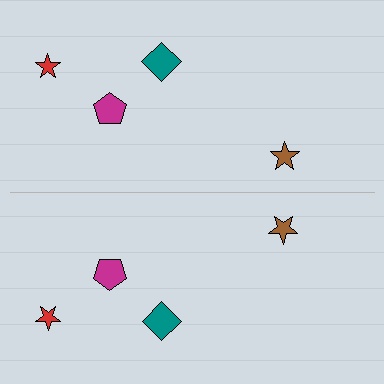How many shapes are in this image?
There are 8 shapes in this image.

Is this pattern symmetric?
Yes, this pattern has bilateral (reflection) symmetry.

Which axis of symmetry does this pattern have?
The pattern has a horizontal axis of symmetry running through the center of the image.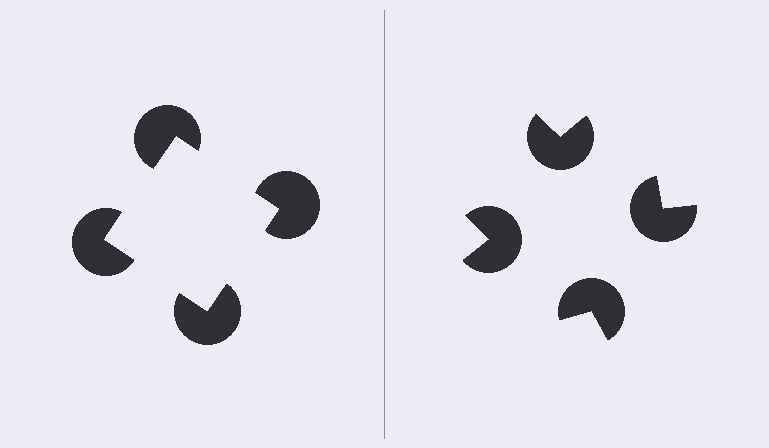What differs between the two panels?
The pac-man discs are positioned identically on both sides; only the wedge orientations differ. On the left they align to a square; on the right they are misaligned.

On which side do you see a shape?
An illusory square appears on the left side. On the right side the wedge cuts are rotated, so no coherent shape forms.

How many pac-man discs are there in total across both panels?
8 — 4 on each side.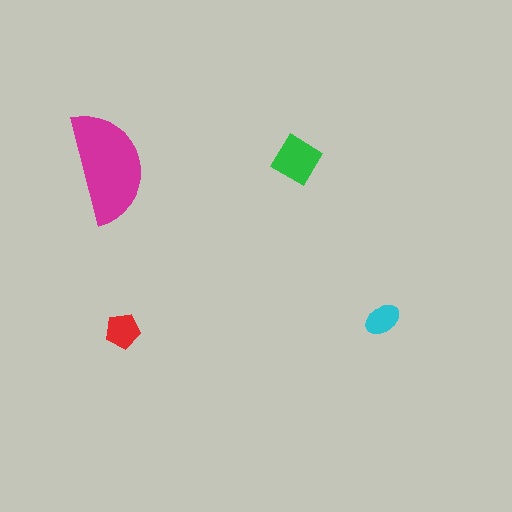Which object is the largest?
The magenta semicircle.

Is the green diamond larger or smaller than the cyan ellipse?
Larger.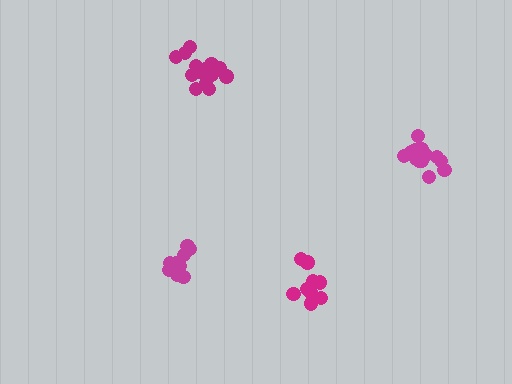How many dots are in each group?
Group 1: 14 dots, Group 2: 14 dots, Group 3: 9 dots, Group 4: 10 dots (47 total).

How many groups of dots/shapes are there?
There are 4 groups.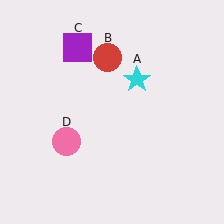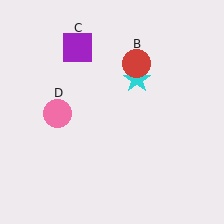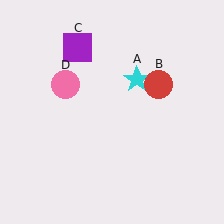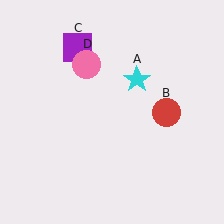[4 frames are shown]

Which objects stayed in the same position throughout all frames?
Cyan star (object A) and purple square (object C) remained stationary.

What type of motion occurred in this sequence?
The red circle (object B), pink circle (object D) rotated clockwise around the center of the scene.